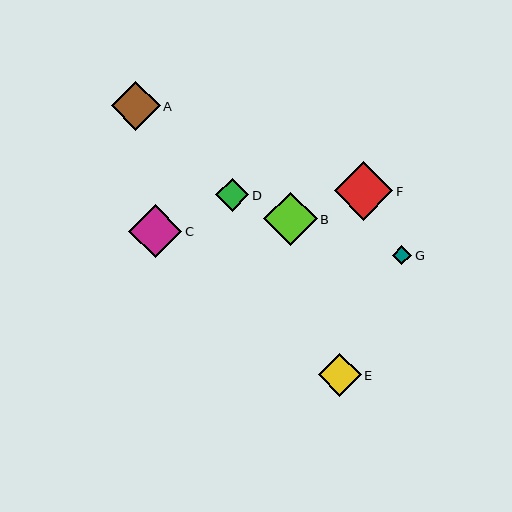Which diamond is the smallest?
Diamond G is the smallest with a size of approximately 19 pixels.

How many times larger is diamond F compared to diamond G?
Diamond F is approximately 3.0 times the size of diamond G.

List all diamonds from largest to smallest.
From largest to smallest: F, B, C, A, E, D, G.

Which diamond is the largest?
Diamond F is the largest with a size of approximately 59 pixels.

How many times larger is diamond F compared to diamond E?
Diamond F is approximately 1.4 times the size of diamond E.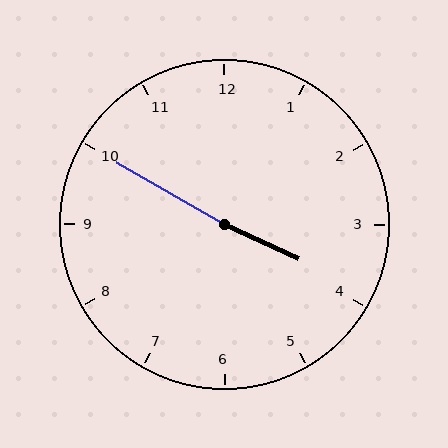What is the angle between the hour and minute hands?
Approximately 175 degrees.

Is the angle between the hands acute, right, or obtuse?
It is obtuse.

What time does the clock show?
3:50.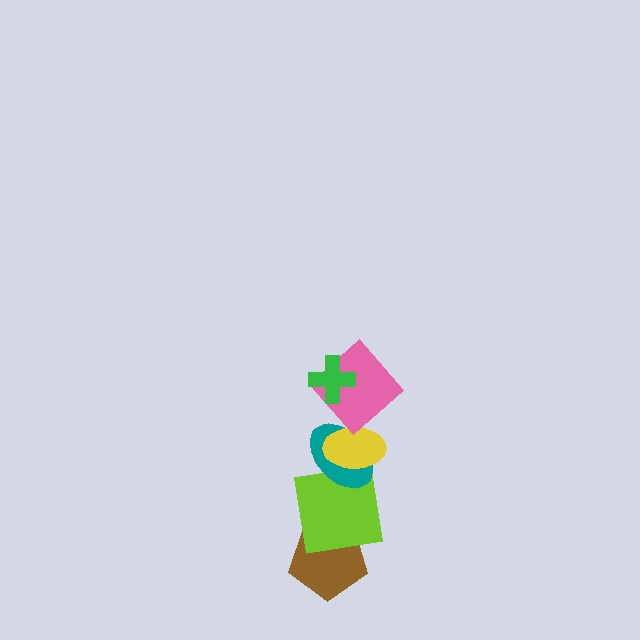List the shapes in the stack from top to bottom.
From top to bottom: the green cross, the pink diamond, the yellow ellipse, the teal ellipse, the lime square, the brown pentagon.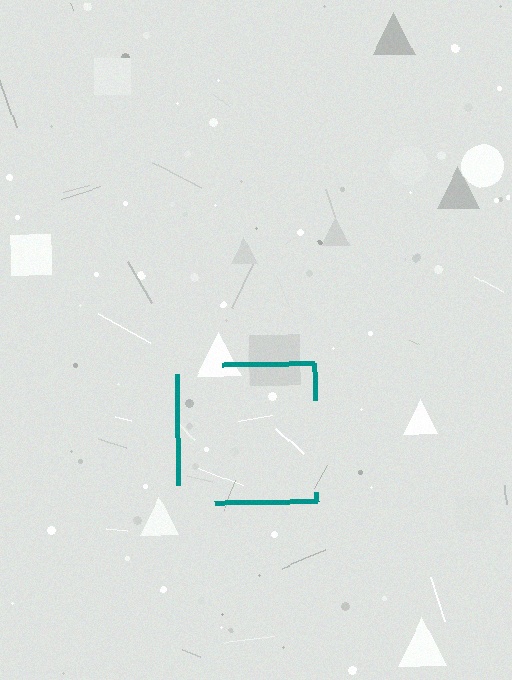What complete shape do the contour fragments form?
The contour fragments form a square.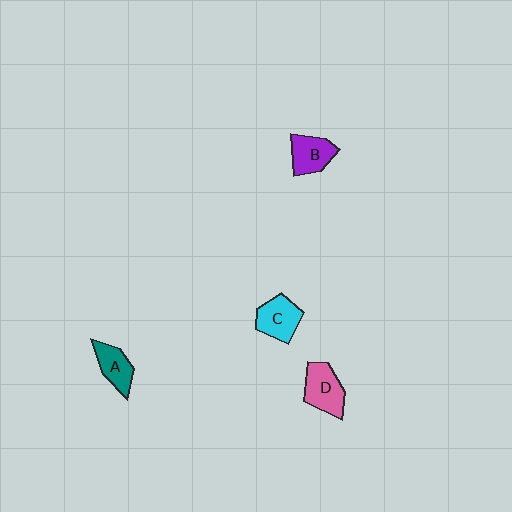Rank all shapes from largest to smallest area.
From largest to smallest: D (pink), C (cyan), B (purple), A (teal).